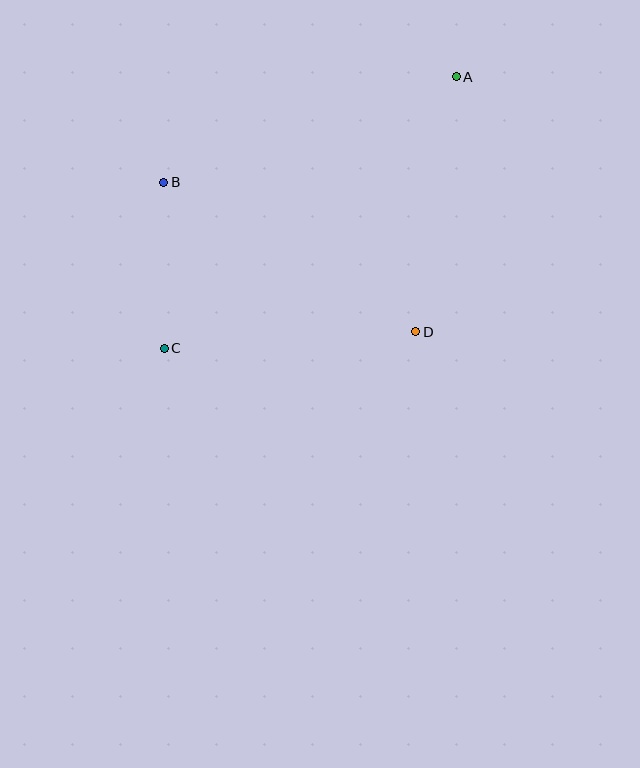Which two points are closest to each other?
Points B and C are closest to each other.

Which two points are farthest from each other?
Points A and C are farthest from each other.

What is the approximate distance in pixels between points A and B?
The distance between A and B is approximately 311 pixels.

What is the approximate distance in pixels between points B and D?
The distance between B and D is approximately 293 pixels.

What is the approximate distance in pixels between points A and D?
The distance between A and D is approximately 258 pixels.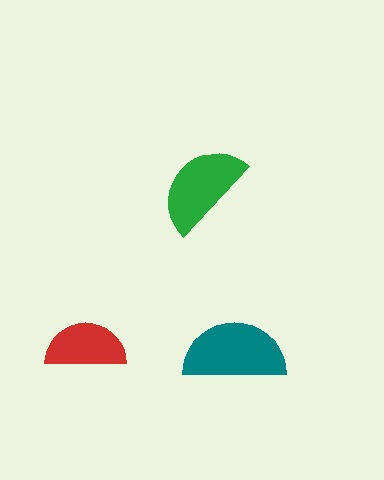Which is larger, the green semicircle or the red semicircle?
The green one.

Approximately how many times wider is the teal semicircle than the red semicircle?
About 1.5 times wider.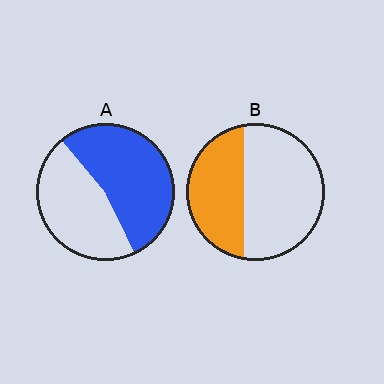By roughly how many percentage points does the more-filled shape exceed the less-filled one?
By roughly 15 percentage points (A over B).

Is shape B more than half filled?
No.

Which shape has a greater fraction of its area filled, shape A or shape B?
Shape A.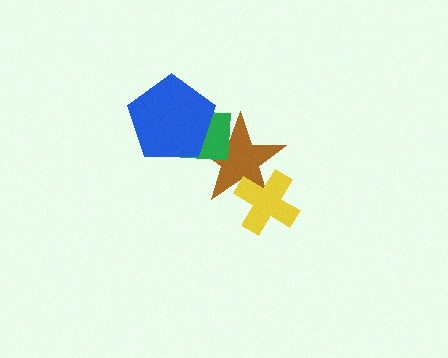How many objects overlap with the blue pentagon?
2 objects overlap with the blue pentagon.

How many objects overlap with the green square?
2 objects overlap with the green square.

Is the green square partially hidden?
Yes, it is partially covered by another shape.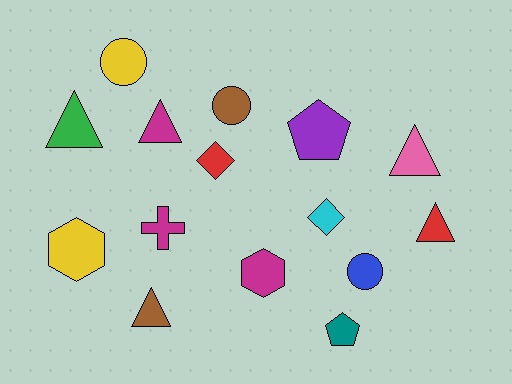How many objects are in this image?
There are 15 objects.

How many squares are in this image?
There are no squares.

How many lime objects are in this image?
There are no lime objects.